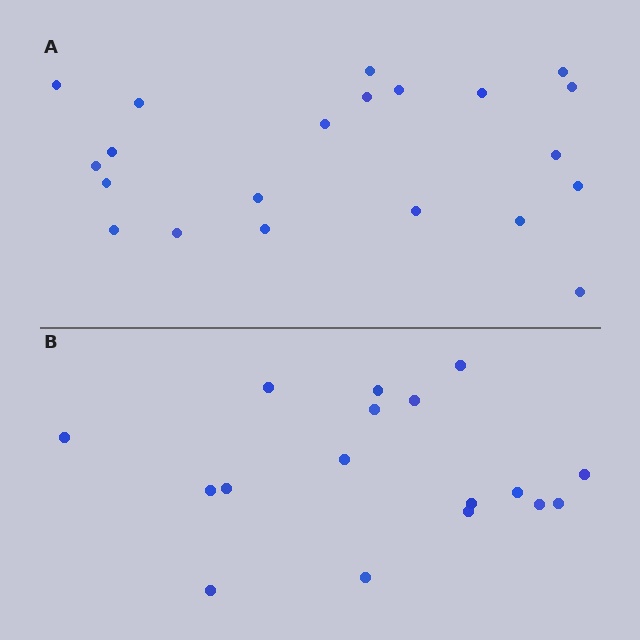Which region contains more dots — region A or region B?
Region A (the top region) has more dots.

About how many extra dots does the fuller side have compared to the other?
Region A has about 4 more dots than region B.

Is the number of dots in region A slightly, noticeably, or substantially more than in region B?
Region A has only slightly more — the two regions are fairly close. The ratio is roughly 1.2 to 1.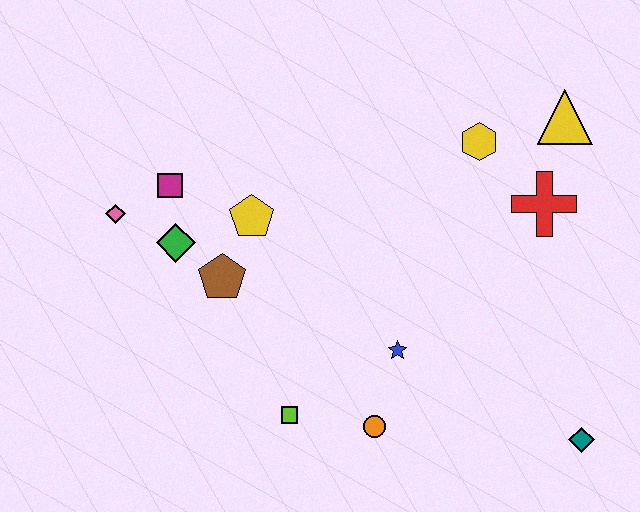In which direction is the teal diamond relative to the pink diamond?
The teal diamond is to the right of the pink diamond.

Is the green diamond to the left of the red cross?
Yes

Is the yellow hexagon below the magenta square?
No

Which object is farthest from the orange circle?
The yellow triangle is farthest from the orange circle.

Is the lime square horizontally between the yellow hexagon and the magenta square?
Yes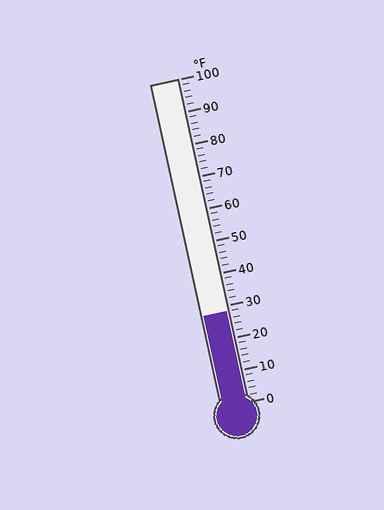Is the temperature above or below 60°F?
The temperature is below 60°F.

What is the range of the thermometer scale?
The thermometer scale ranges from 0°F to 100°F.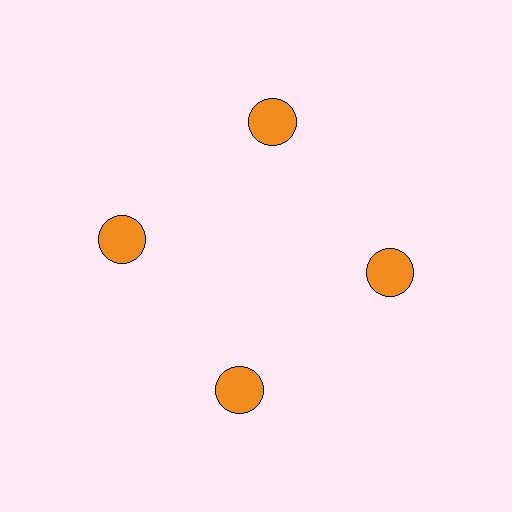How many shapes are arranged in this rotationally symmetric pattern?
There are 4 shapes, arranged in 4 groups of 1.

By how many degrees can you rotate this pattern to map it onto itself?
The pattern maps onto itself every 90 degrees of rotation.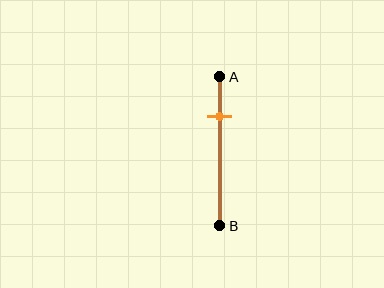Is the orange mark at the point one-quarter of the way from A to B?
Yes, the mark is approximately at the one-quarter point.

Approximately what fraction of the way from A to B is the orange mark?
The orange mark is approximately 25% of the way from A to B.